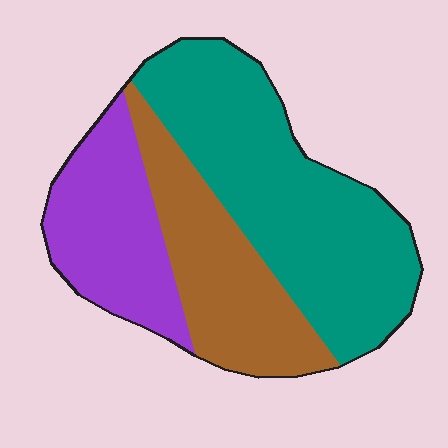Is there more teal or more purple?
Teal.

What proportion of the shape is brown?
Brown takes up between a quarter and a half of the shape.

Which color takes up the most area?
Teal, at roughly 50%.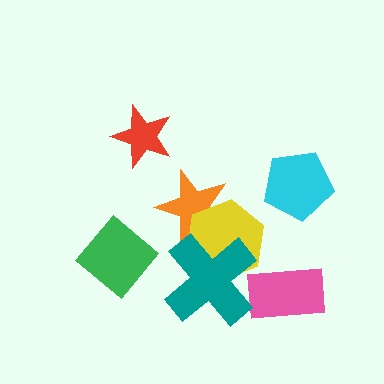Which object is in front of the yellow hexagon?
The teal cross is in front of the yellow hexagon.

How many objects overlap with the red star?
0 objects overlap with the red star.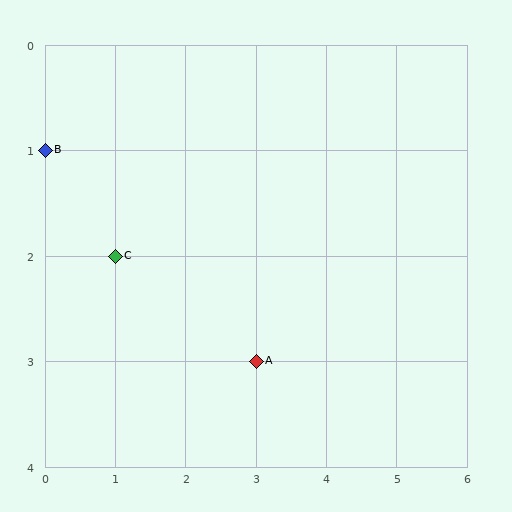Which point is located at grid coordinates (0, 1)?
Point B is at (0, 1).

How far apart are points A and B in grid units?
Points A and B are 3 columns and 2 rows apart (about 3.6 grid units diagonally).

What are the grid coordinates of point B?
Point B is at grid coordinates (0, 1).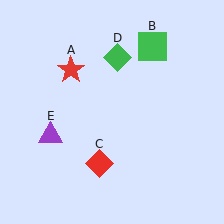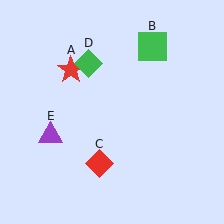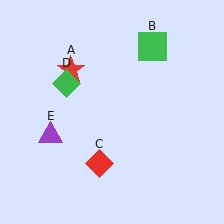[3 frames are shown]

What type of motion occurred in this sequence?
The green diamond (object D) rotated counterclockwise around the center of the scene.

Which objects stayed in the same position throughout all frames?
Red star (object A) and green square (object B) and red diamond (object C) and purple triangle (object E) remained stationary.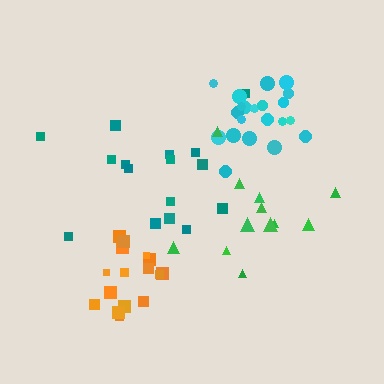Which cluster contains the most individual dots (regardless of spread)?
Cyan (21).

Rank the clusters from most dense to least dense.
cyan, orange, green, teal.